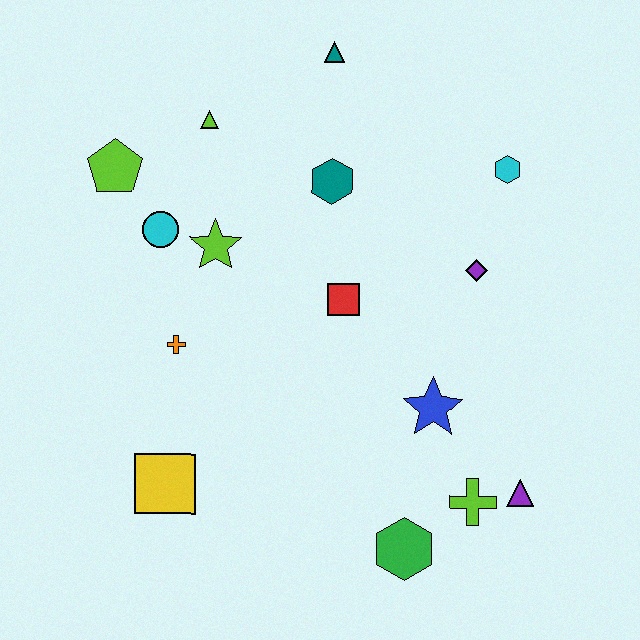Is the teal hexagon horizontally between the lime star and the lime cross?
Yes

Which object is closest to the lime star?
The cyan circle is closest to the lime star.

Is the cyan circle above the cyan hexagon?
No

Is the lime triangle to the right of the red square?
No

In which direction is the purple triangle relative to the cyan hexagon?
The purple triangle is below the cyan hexagon.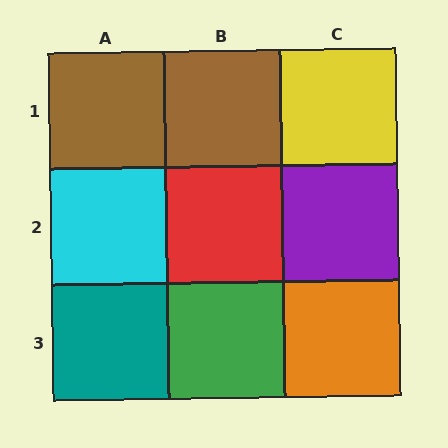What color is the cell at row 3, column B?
Green.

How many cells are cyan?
1 cell is cyan.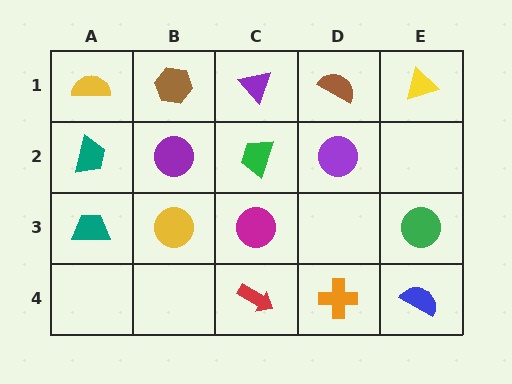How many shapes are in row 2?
4 shapes.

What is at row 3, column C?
A magenta circle.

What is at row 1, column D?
A brown semicircle.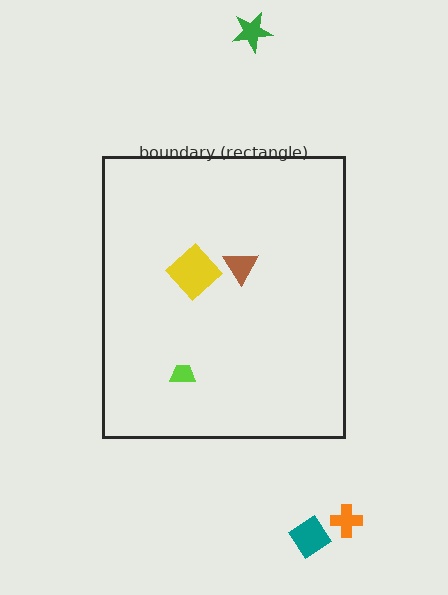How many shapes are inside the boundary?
3 inside, 3 outside.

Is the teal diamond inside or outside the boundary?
Outside.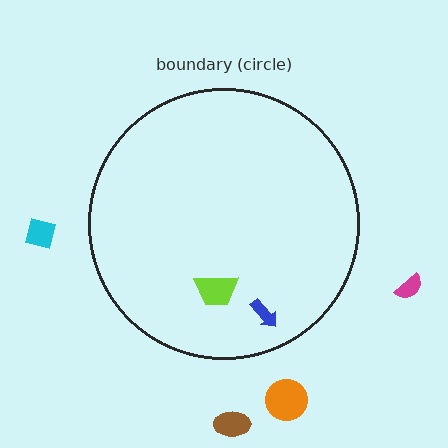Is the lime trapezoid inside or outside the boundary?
Inside.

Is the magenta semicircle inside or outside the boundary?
Outside.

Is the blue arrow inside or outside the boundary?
Inside.